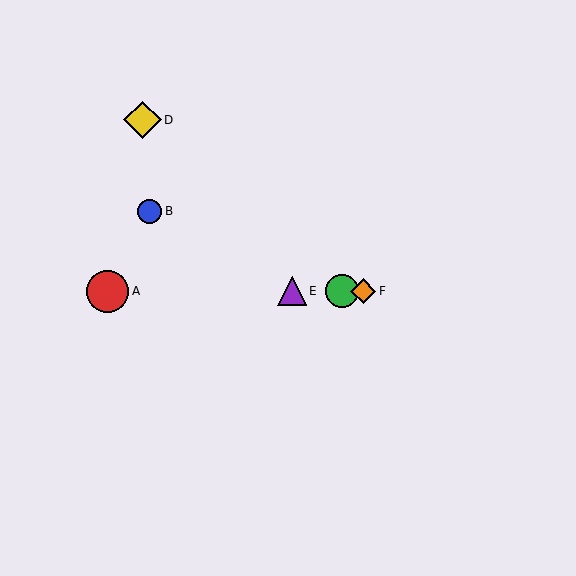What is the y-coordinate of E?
Object E is at y≈291.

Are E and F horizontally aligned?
Yes, both are at y≈291.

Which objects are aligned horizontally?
Objects A, C, E, F are aligned horizontally.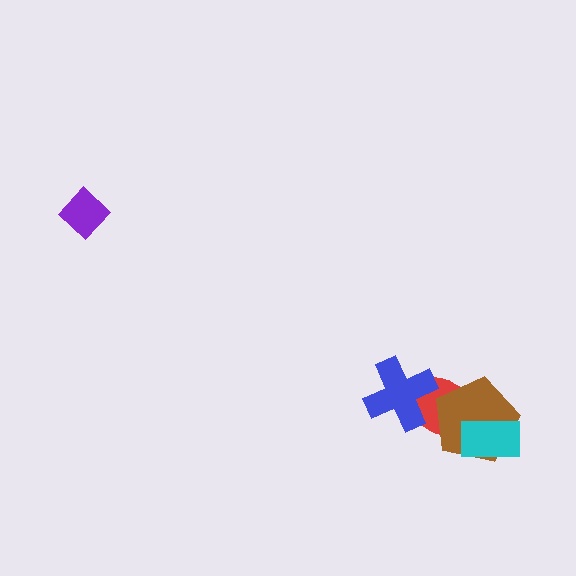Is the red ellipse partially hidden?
Yes, it is partially covered by another shape.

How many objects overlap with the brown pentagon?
2 objects overlap with the brown pentagon.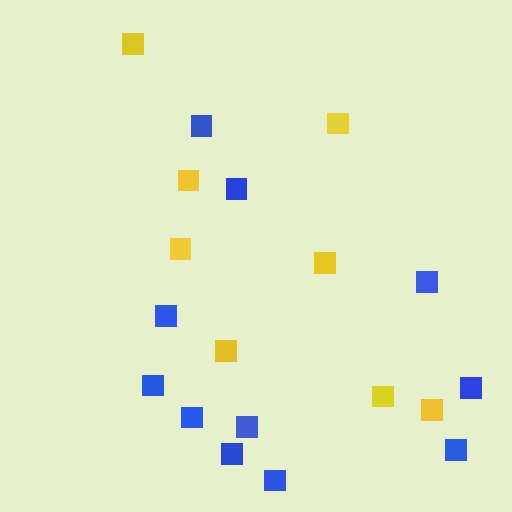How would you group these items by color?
There are 2 groups: one group of blue squares (11) and one group of yellow squares (8).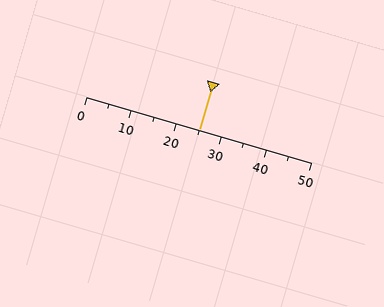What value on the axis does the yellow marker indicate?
The marker indicates approximately 25.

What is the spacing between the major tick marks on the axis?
The major ticks are spaced 10 apart.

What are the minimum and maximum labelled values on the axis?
The axis runs from 0 to 50.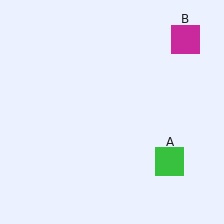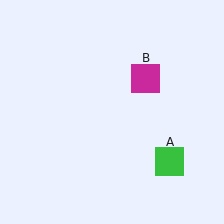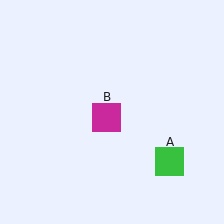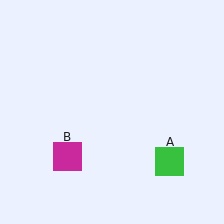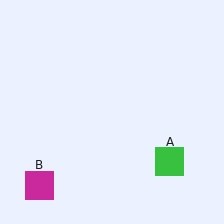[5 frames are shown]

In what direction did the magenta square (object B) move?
The magenta square (object B) moved down and to the left.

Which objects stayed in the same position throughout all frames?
Green square (object A) remained stationary.